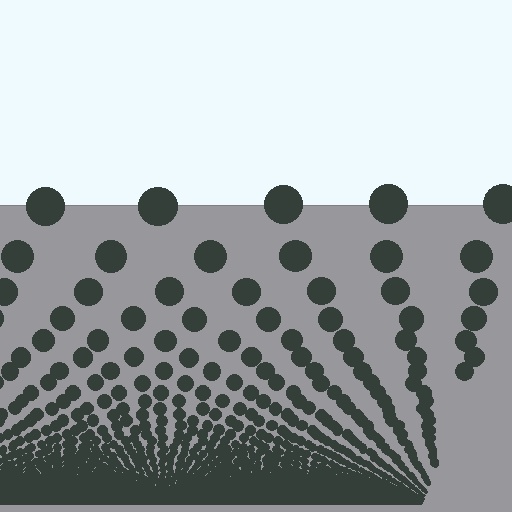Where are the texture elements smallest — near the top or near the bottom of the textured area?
Near the bottom.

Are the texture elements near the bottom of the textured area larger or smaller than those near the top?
Smaller. The gradient is inverted — elements near the bottom are smaller and denser.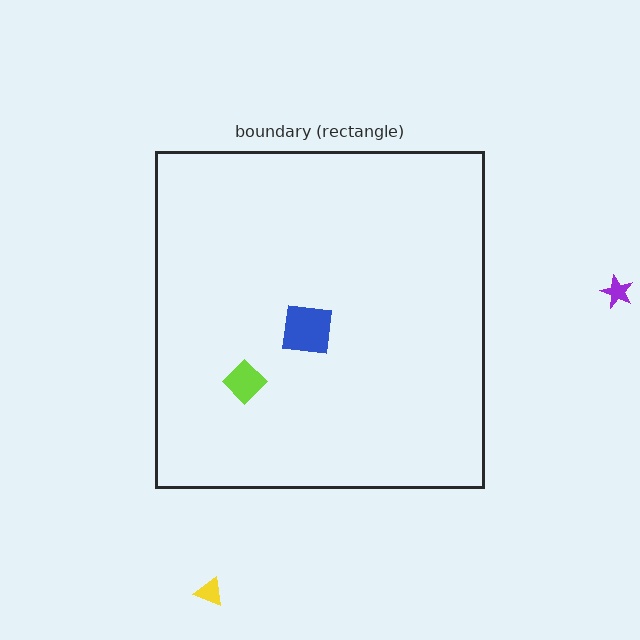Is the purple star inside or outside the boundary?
Outside.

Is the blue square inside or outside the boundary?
Inside.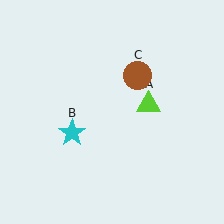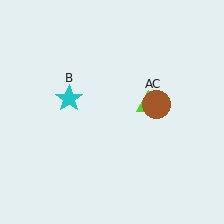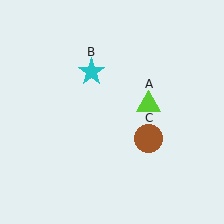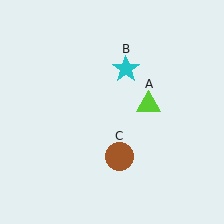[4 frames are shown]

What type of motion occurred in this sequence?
The cyan star (object B), brown circle (object C) rotated clockwise around the center of the scene.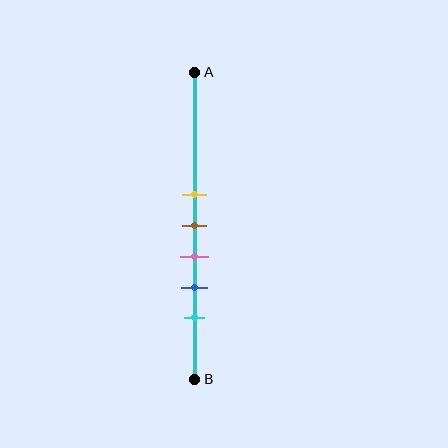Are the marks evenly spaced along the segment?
Yes, the marks are approximately evenly spaced.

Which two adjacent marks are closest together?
The yellow and brown marks are the closest adjacent pair.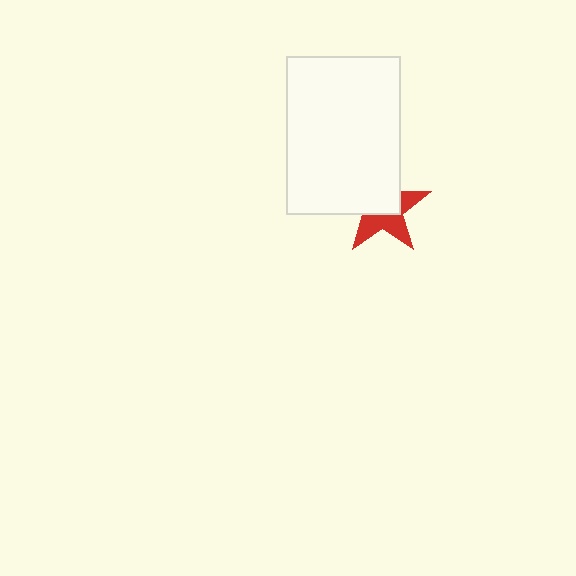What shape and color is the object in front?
The object in front is a white rectangle.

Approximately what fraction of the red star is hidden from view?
Roughly 54% of the red star is hidden behind the white rectangle.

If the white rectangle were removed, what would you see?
You would see the complete red star.